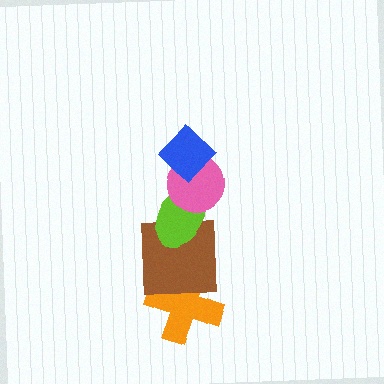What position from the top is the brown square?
The brown square is 4th from the top.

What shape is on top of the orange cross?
The brown square is on top of the orange cross.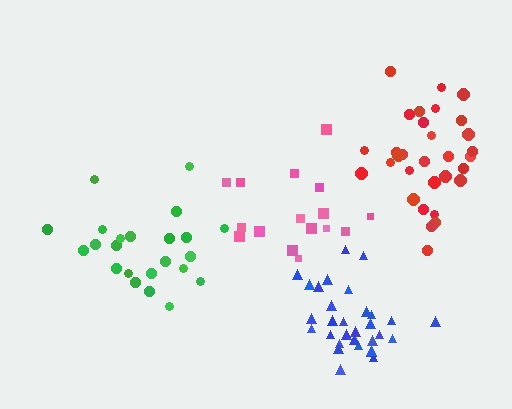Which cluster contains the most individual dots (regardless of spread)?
Blue (31).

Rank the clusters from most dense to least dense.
blue, red, green, pink.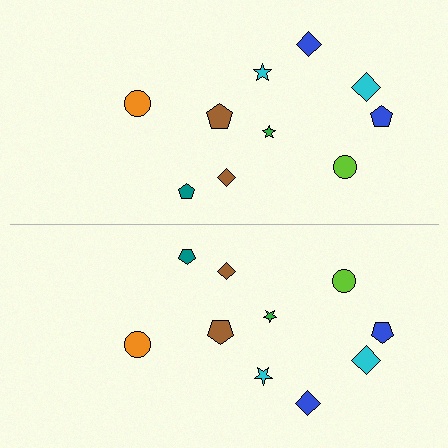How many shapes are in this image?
There are 20 shapes in this image.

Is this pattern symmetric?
Yes, this pattern has bilateral (reflection) symmetry.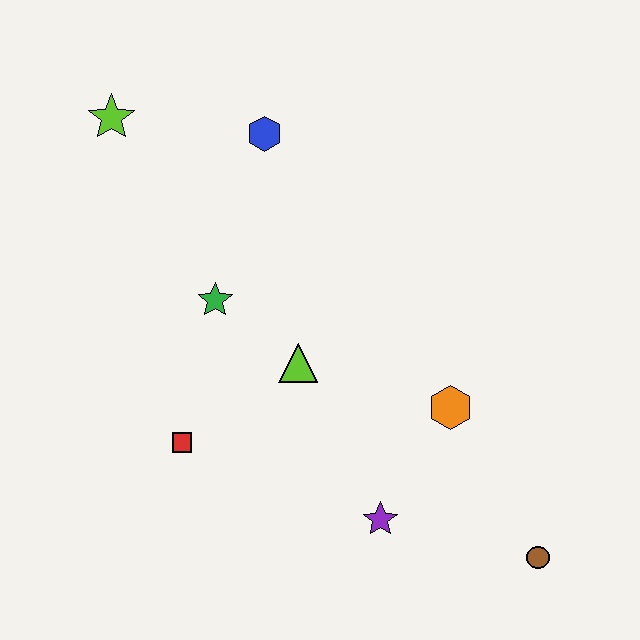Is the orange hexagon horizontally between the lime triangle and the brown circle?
Yes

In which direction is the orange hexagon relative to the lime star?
The orange hexagon is to the right of the lime star.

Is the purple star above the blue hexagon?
No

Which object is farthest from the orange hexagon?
The lime star is farthest from the orange hexagon.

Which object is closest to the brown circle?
The purple star is closest to the brown circle.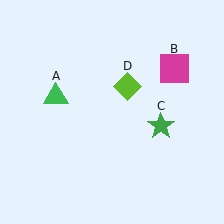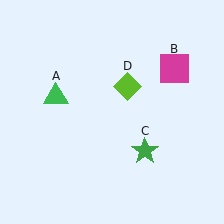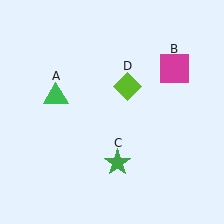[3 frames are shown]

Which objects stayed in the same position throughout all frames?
Green triangle (object A) and magenta square (object B) and lime diamond (object D) remained stationary.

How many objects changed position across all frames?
1 object changed position: green star (object C).